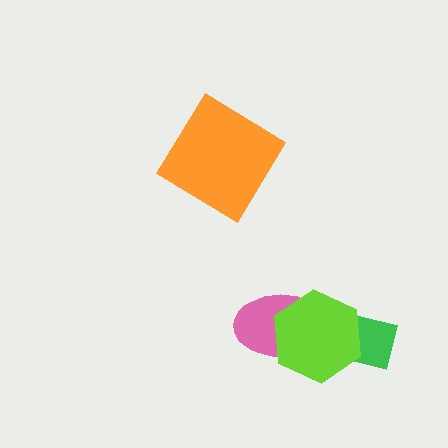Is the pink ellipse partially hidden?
Yes, it is partially covered by another shape.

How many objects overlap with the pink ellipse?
2 objects overlap with the pink ellipse.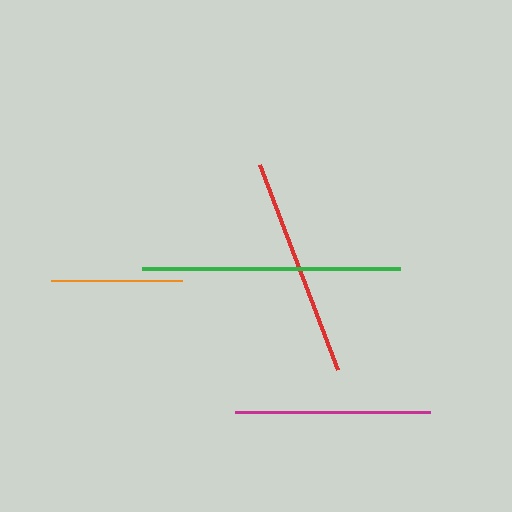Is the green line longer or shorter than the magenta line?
The green line is longer than the magenta line.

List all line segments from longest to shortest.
From longest to shortest: green, red, magenta, orange.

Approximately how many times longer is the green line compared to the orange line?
The green line is approximately 2.0 times the length of the orange line.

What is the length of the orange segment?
The orange segment is approximately 131 pixels long.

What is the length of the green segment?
The green segment is approximately 259 pixels long.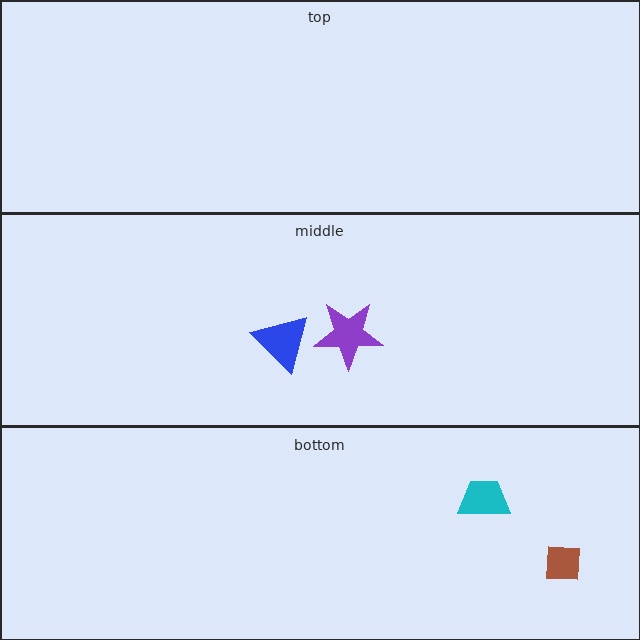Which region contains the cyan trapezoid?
The bottom region.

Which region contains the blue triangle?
The middle region.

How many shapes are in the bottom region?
2.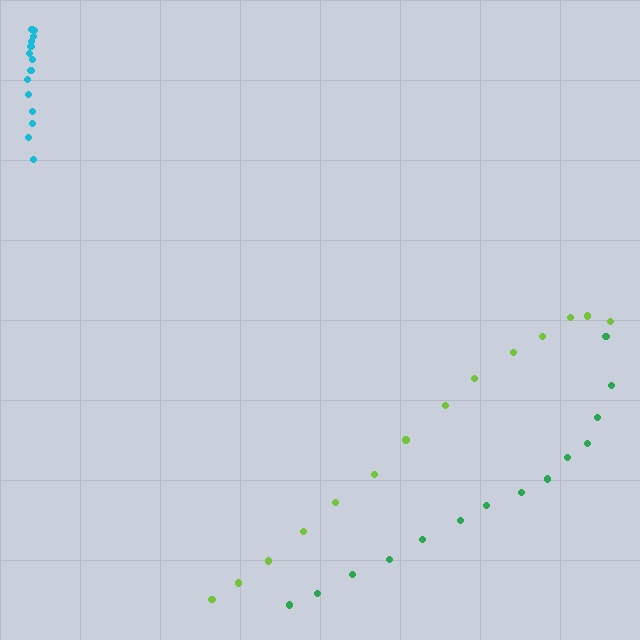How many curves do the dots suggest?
There are 3 distinct paths.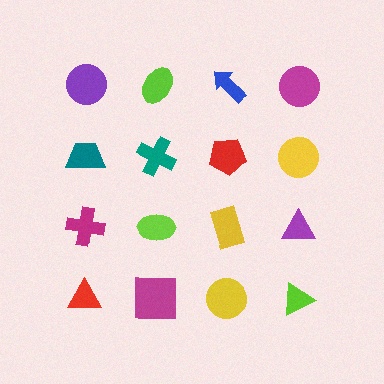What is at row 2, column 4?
A yellow circle.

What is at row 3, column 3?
A yellow rectangle.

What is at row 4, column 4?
A lime triangle.